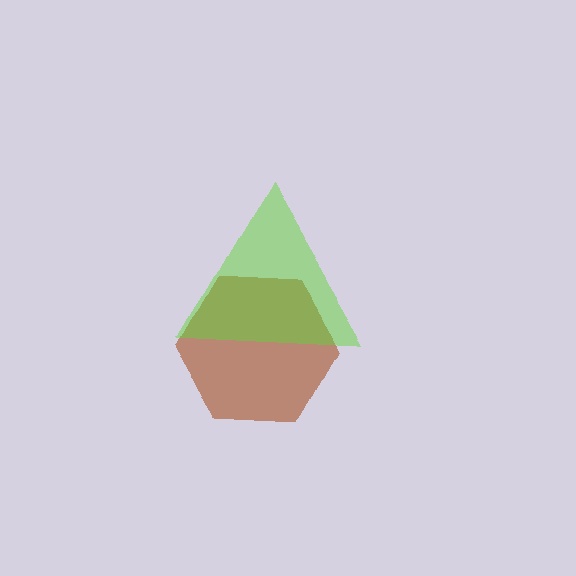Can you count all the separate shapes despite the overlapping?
Yes, there are 2 separate shapes.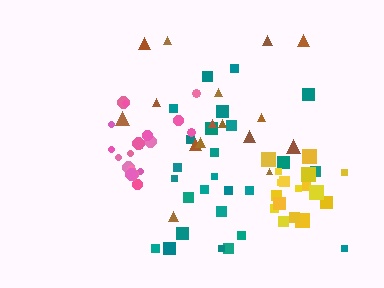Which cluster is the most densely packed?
Yellow.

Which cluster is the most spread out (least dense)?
Brown.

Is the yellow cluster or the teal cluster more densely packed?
Yellow.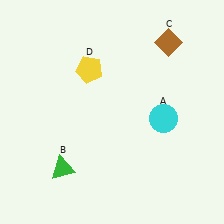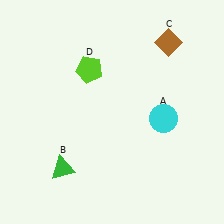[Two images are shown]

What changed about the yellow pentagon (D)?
In Image 1, D is yellow. In Image 2, it changed to lime.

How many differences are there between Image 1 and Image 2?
There is 1 difference between the two images.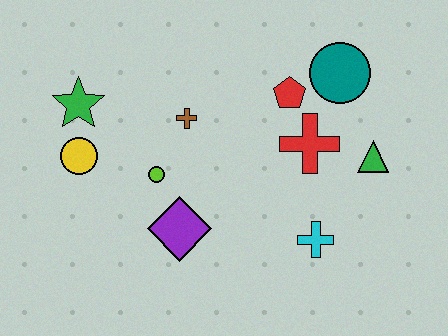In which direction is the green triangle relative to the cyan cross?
The green triangle is above the cyan cross.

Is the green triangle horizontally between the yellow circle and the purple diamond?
No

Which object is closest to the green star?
The yellow circle is closest to the green star.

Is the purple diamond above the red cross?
No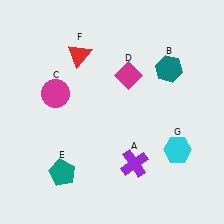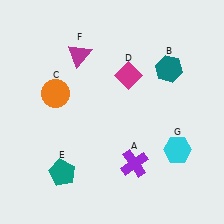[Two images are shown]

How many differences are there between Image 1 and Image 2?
There are 2 differences between the two images.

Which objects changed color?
C changed from magenta to orange. F changed from red to magenta.